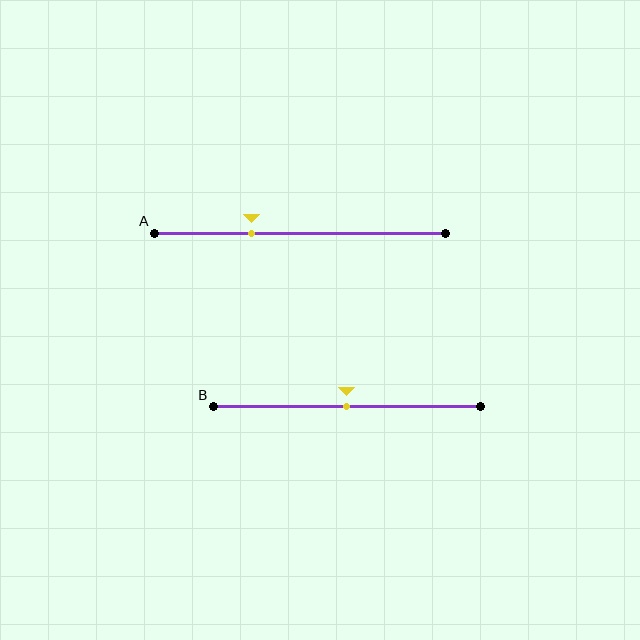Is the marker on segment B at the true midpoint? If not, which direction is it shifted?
Yes, the marker on segment B is at the true midpoint.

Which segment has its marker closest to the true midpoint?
Segment B has its marker closest to the true midpoint.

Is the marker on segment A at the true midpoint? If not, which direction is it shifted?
No, the marker on segment A is shifted to the left by about 17% of the segment length.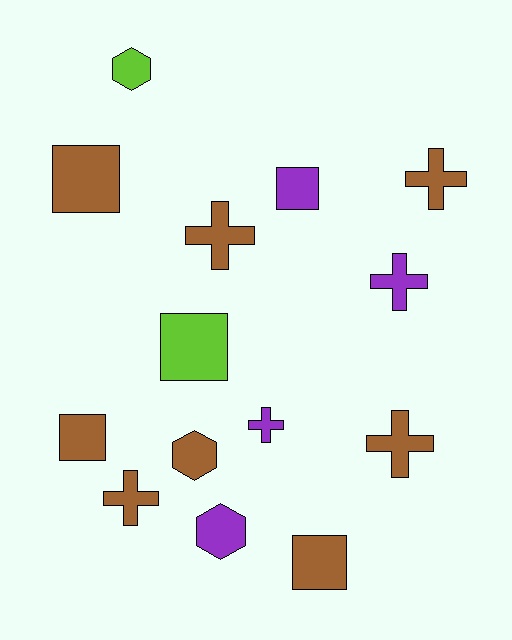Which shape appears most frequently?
Cross, with 6 objects.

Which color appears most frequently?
Brown, with 8 objects.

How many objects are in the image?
There are 14 objects.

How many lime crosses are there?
There are no lime crosses.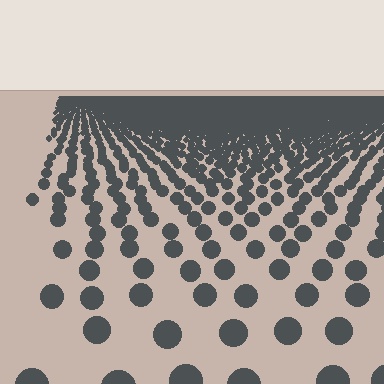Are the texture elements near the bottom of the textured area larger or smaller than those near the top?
Larger. Near the bottom, elements are closer to the viewer and appear at a bigger on-screen size.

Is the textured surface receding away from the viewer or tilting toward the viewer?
The surface is receding away from the viewer. Texture elements get smaller and denser toward the top.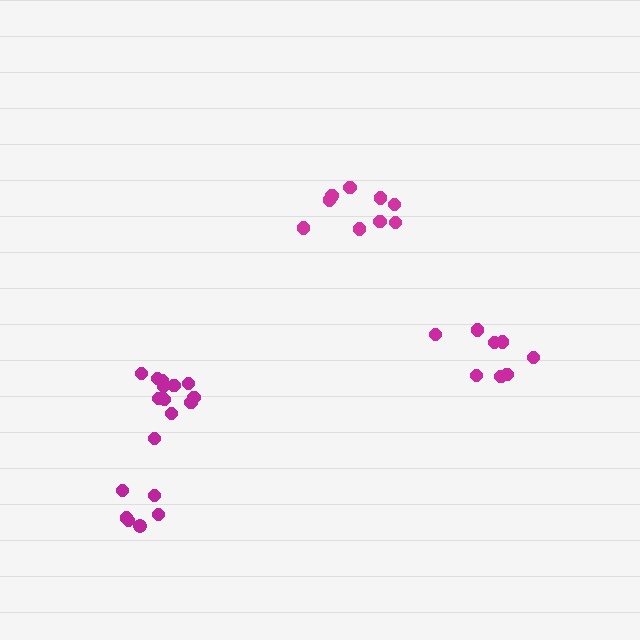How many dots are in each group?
Group 1: 10 dots, Group 2: 7 dots, Group 3: 8 dots, Group 4: 12 dots (37 total).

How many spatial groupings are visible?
There are 4 spatial groupings.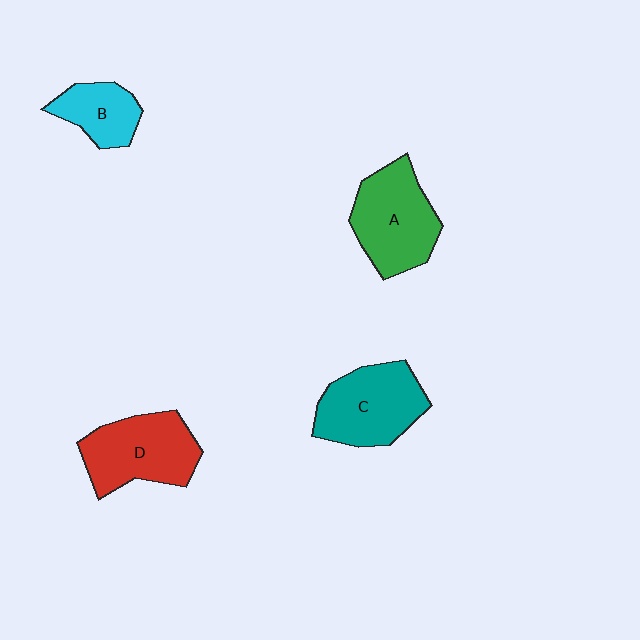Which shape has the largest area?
Shape C (teal).